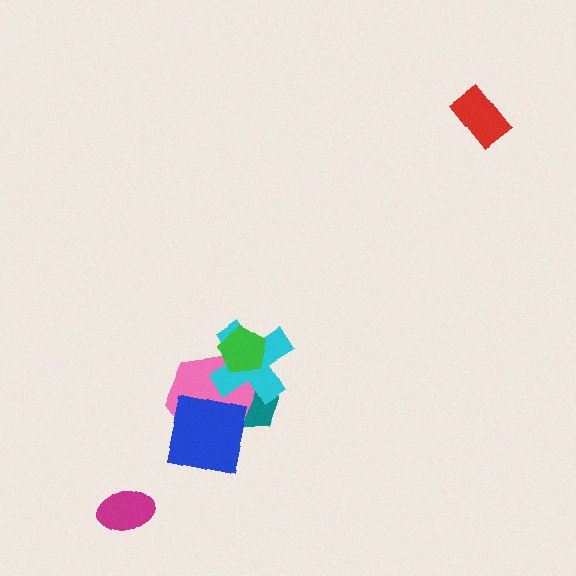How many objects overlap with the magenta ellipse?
0 objects overlap with the magenta ellipse.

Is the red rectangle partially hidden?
No, no other shape covers it.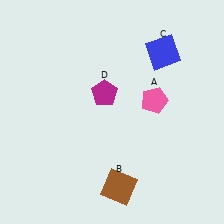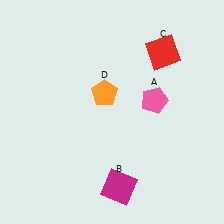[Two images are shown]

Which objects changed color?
B changed from brown to magenta. C changed from blue to red. D changed from magenta to orange.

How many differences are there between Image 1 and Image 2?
There are 3 differences between the two images.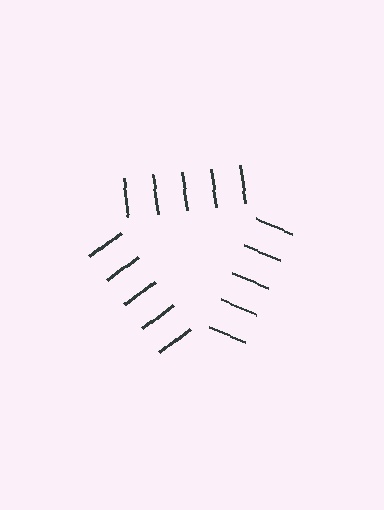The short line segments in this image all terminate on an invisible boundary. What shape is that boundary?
An illusory triangle — the line segments terminate on its edges but no continuous stroke is drawn.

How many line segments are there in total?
15 — 5 along each of the 3 edges.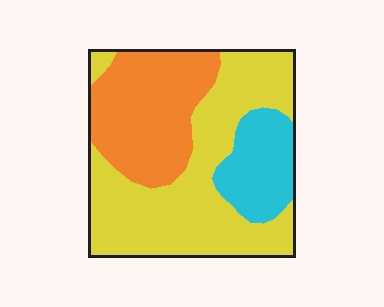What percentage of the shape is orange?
Orange takes up about one third (1/3) of the shape.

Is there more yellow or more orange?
Yellow.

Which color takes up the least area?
Cyan, at roughly 15%.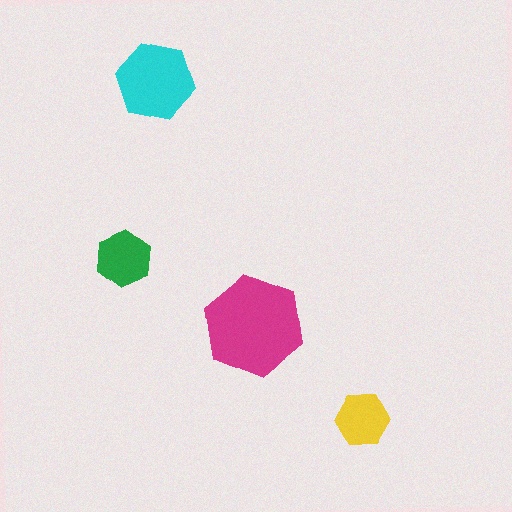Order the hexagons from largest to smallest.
the magenta one, the cyan one, the green one, the yellow one.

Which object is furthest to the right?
The yellow hexagon is rightmost.